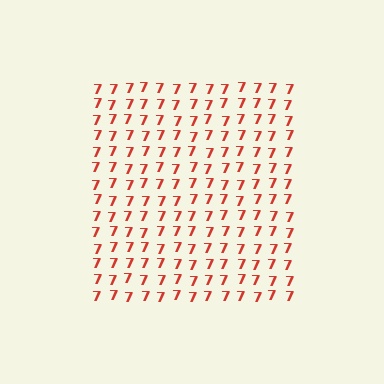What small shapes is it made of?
It is made of small digit 7's.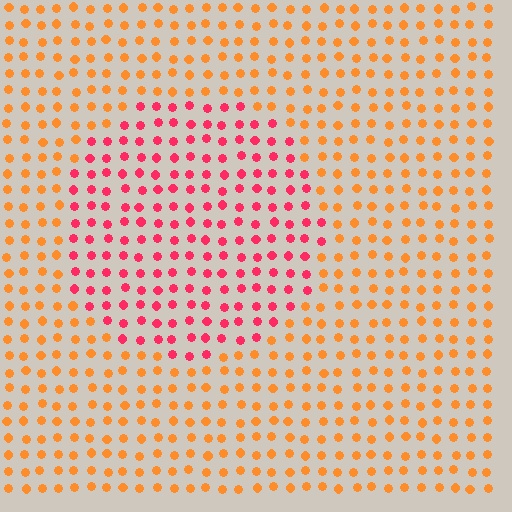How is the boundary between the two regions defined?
The boundary is defined purely by a slight shift in hue (about 45 degrees). Spacing, size, and orientation are identical on both sides.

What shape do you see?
I see a circle.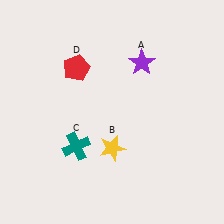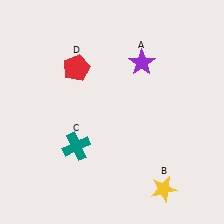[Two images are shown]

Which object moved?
The yellow star (B) moved right.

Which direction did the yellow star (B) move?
The yellow star (B) moved right.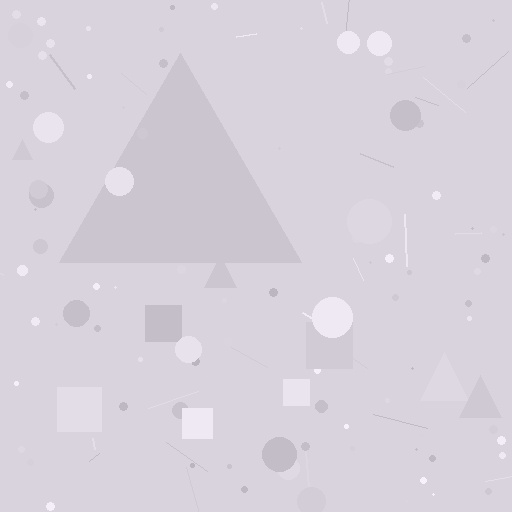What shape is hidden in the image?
A triangle is hidden in the image.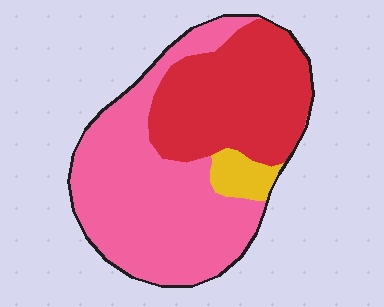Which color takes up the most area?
Pink, at roughly 55%.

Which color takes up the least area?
Yellow, at roughly 5%.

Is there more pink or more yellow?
Pink.